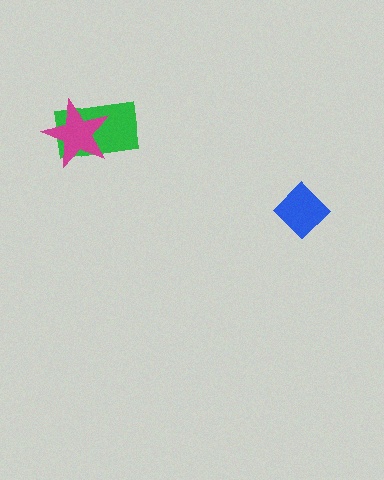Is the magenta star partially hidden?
No, no other shape covers it.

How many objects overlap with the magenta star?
1 object overlaps with the magenta star.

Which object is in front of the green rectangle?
The magenta star is in front of the green rectangle.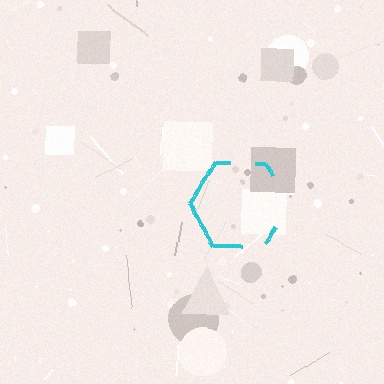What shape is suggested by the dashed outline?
The dashed outline suggests a hexagon.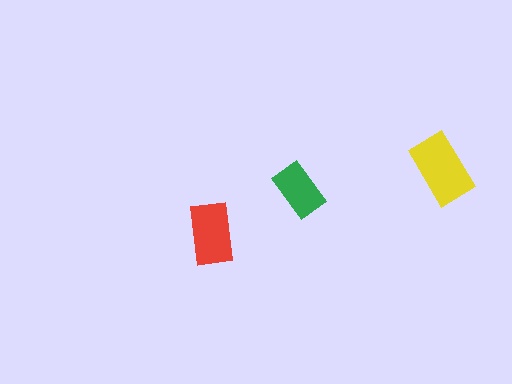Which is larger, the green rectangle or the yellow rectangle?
The yellow one.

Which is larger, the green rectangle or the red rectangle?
The red one.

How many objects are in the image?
There are 3 objects in the image.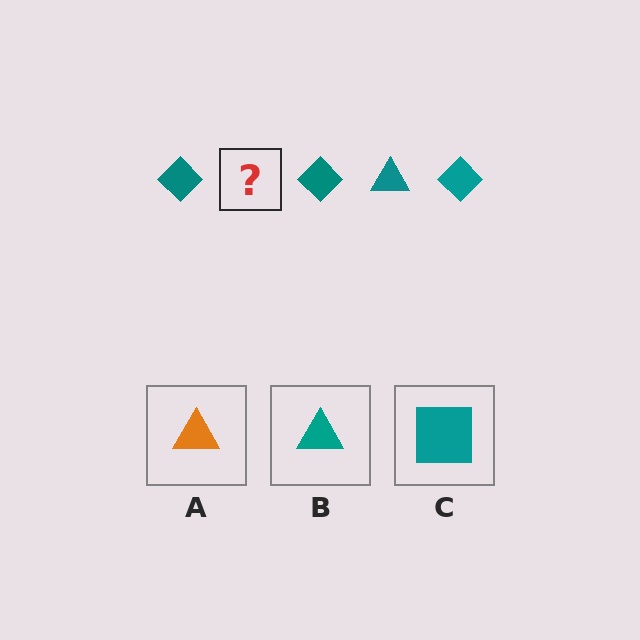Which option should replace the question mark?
Option B.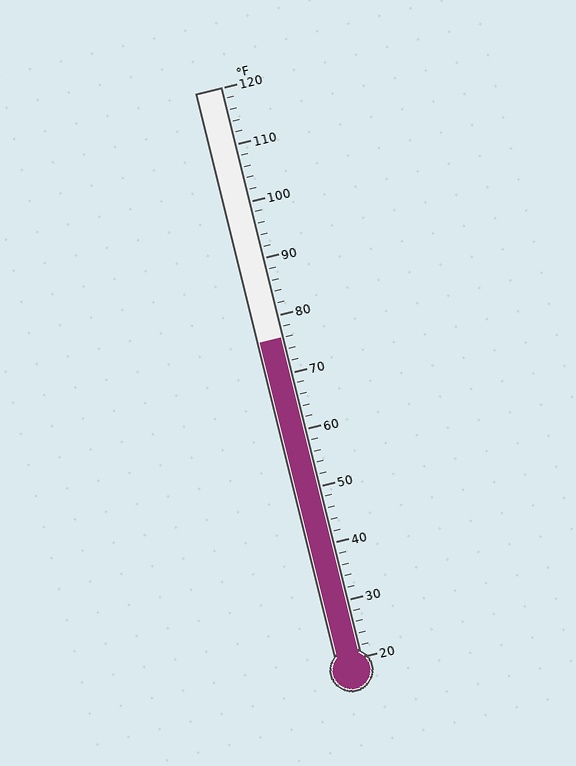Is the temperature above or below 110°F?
The temperature is below 110°F.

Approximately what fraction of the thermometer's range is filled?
The thermometer is filled to approximately 55% of its range.